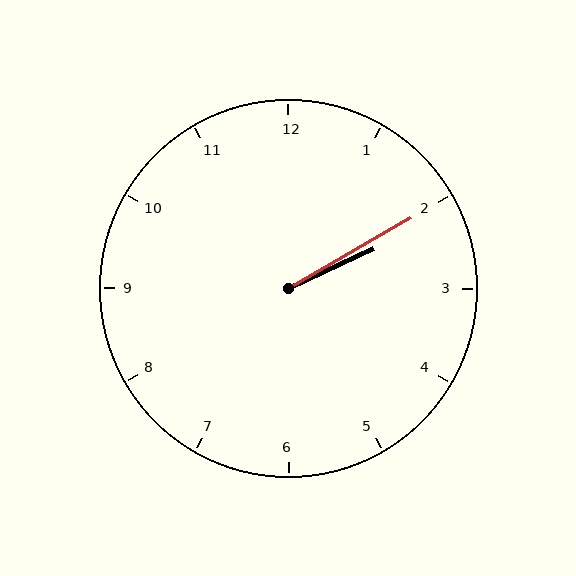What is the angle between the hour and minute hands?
Approximately 5 degrees.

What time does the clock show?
2:10.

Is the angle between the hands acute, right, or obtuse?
It is acute.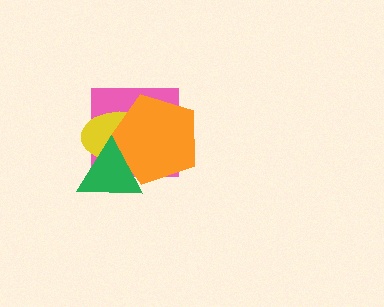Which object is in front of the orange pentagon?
The green triangle is in front of the orange pentagon.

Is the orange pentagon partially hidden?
Yes, it is partially covered by another shape.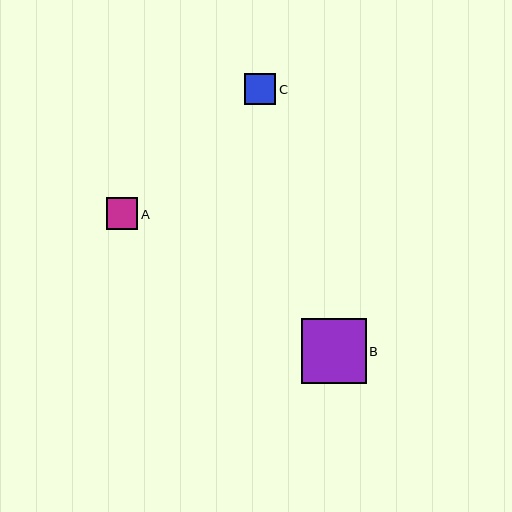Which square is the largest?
Square B is the largest with a size of approximately 65 pixels.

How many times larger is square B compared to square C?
Square B is approximately 2.1 times the size of square C.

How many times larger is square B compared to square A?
Square B is approximately 2.0 times the size of square A.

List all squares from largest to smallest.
From largest to smallest: B, A, C.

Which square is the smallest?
Square C is the smallest with a size of approximately 31 pixels.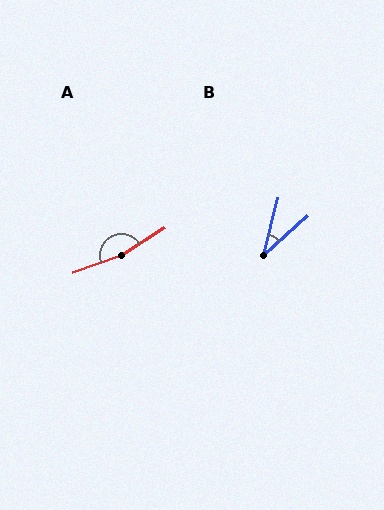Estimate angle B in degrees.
Approximately 35 degrees.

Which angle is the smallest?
B, at approximately 35 degrees.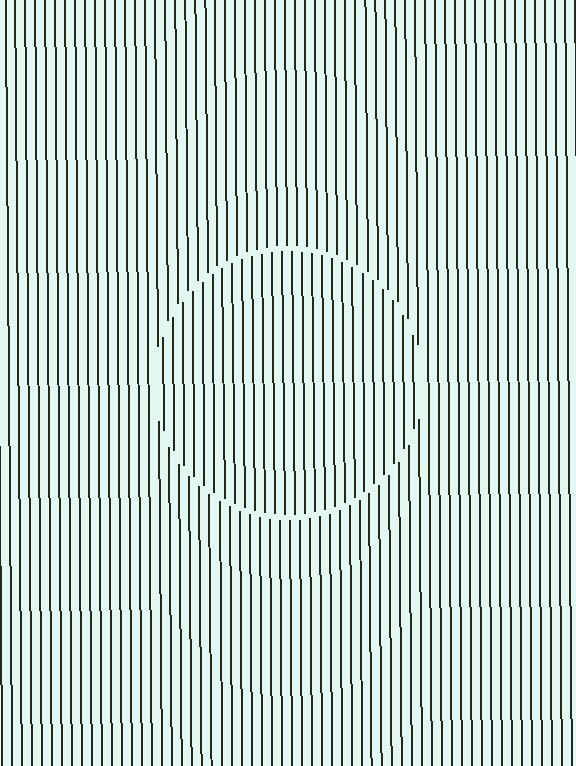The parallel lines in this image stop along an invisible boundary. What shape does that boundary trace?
An illusory circle. The interior of the shape contains the same grating, shifted by half a period — the contour is defined by the phase discontinuity where line-ends from the inner and outer gratings abut.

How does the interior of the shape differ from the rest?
The interior of the shape contains the same grating, shifted by half a period — the contour is defined by the phase discontinuity where line-ends from the inner and outer gratings abut.